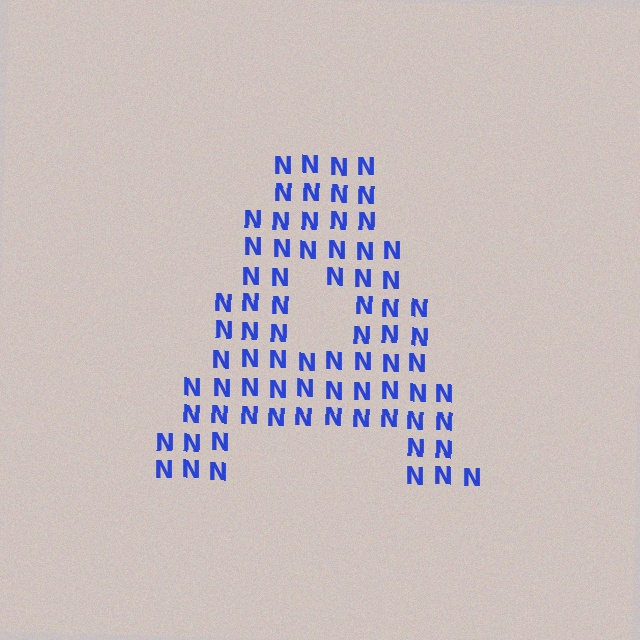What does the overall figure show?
The overall figure shows the letter A.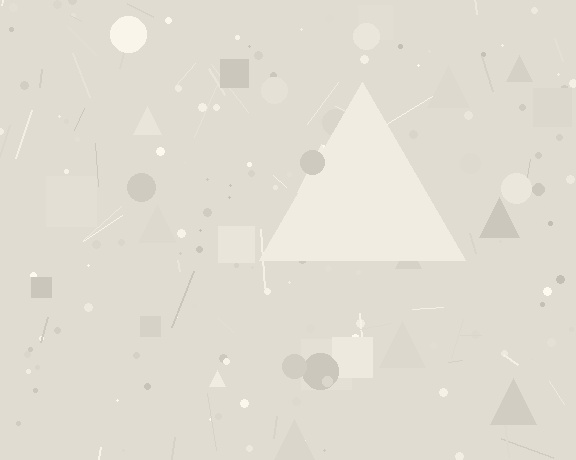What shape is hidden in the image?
A triangle is hidden in the image.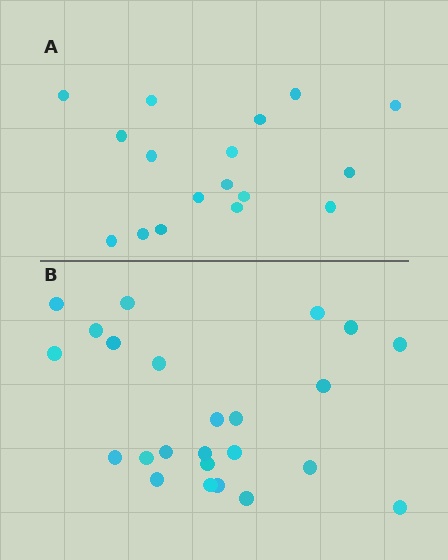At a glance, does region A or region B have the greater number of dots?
Region B (the bottom region) has more dots.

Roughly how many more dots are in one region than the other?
Region B has roughly 8 or so more dots than region A.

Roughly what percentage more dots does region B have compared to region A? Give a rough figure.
About 40% more.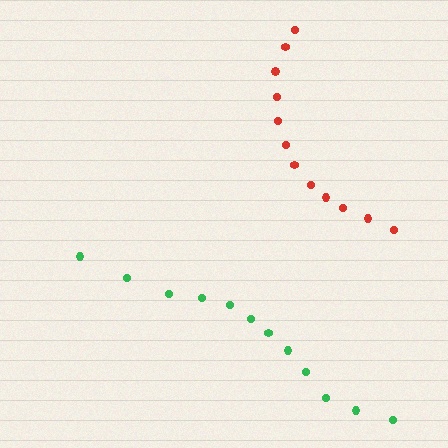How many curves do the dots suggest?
There are 2 distinct paths.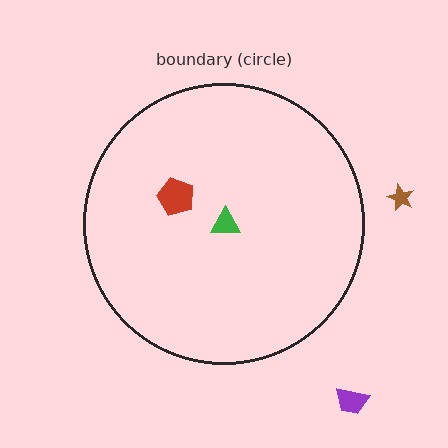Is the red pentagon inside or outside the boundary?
Inside.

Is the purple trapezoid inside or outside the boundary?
Outside.